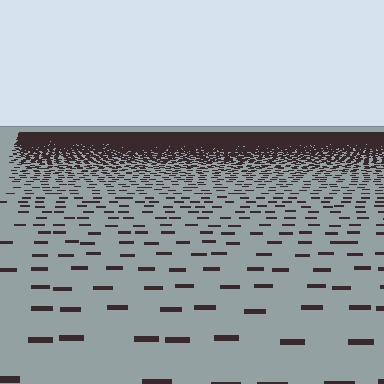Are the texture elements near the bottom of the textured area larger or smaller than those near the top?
Larger. Near the bottom, elements are closer to the viewer and appear at a bigger on-screen size.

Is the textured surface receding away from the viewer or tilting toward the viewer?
The surface is receding away from the viewer. Texture elements get smaller and denser toward the top.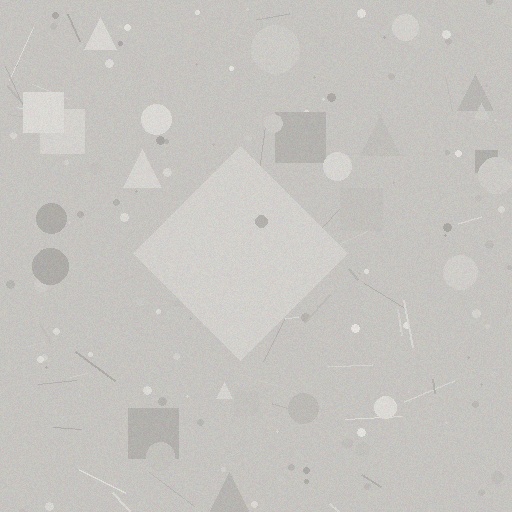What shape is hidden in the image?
A diamond is hidden in the image.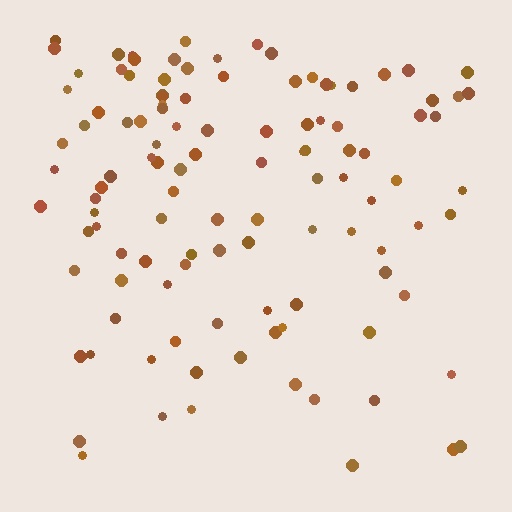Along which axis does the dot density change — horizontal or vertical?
Vertical.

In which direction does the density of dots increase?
From bottom to top, with the top side densest.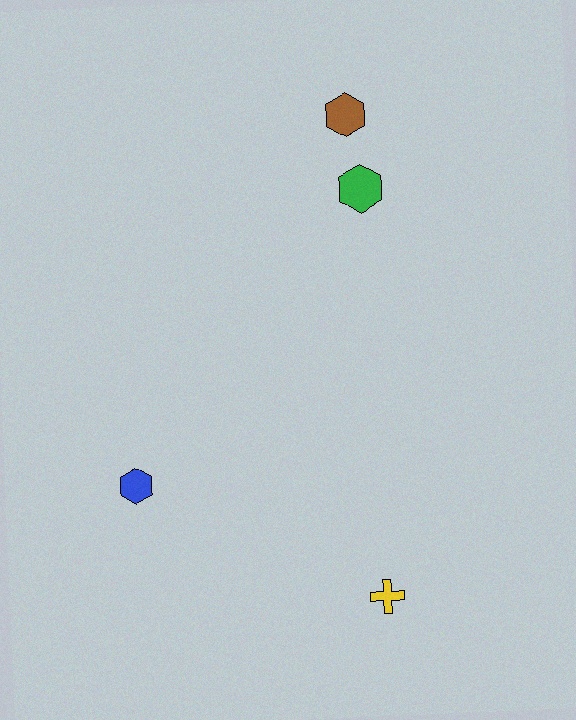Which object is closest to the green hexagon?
The brown hexagon is closest to the green hexagon.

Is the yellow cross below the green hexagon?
Yes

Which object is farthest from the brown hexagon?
The yellow cross is farthest from the brown hexagon.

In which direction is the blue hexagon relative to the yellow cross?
The blue hexagon is to the left of the yellow cross.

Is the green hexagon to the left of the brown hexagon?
No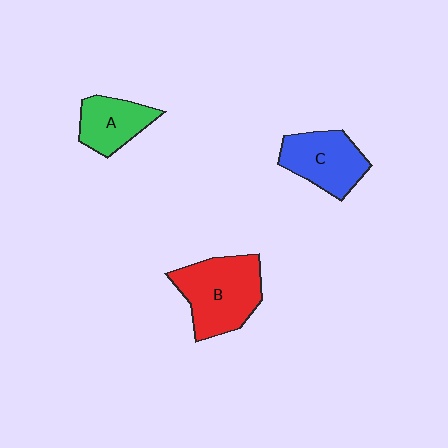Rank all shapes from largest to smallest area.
From largest to smallest: B (red), C (blue), A (green).